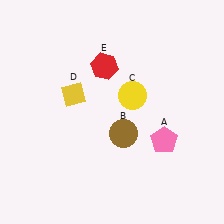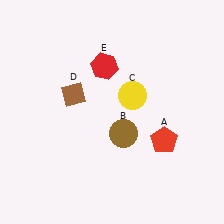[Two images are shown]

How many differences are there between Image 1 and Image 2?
There are 2 differences between the two images.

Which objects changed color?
A changed from pink to red. D changed from yellow to brown.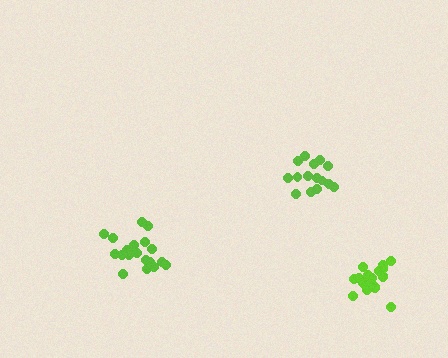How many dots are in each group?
Group 1: 20 dots, Group 2: 20 dots, Group 3: 15 dots (55 total).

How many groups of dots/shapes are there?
There are 3 groups.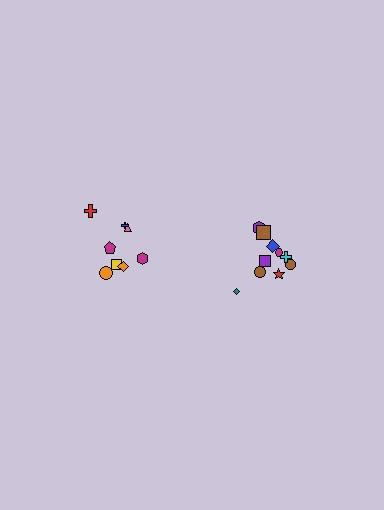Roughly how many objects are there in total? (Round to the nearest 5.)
Roughly 20 objects in total.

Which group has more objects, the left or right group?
The right group.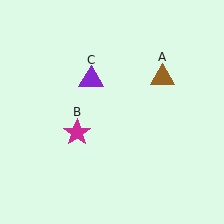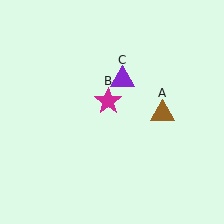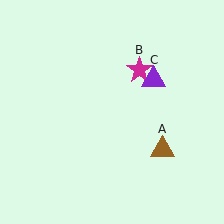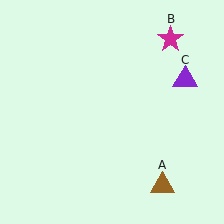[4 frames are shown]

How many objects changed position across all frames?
3 objects changed position: brown triangle (object A), magenta star (object B), purple triangle (object C).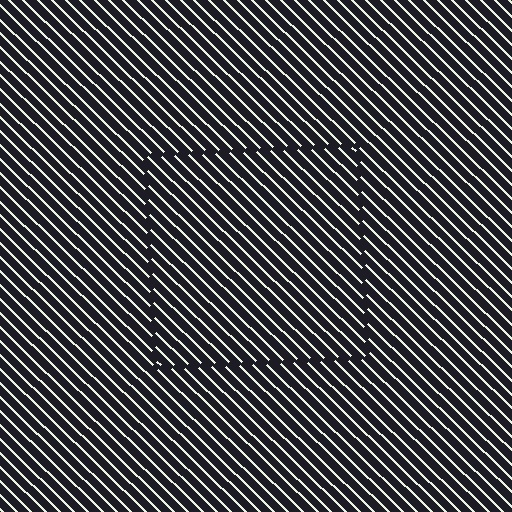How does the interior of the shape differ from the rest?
The interior of the shape contains the same grating, shifted by half a period — the contour is defined by the phase discontinuity where line-ends from the inner and outer gratings abut.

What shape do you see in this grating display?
An illusory square. The interior of the shape contains the same grating, shifted by half a period — the contour is defined by the phase discontinuity where line-ends from the inner and outer gratings abut.